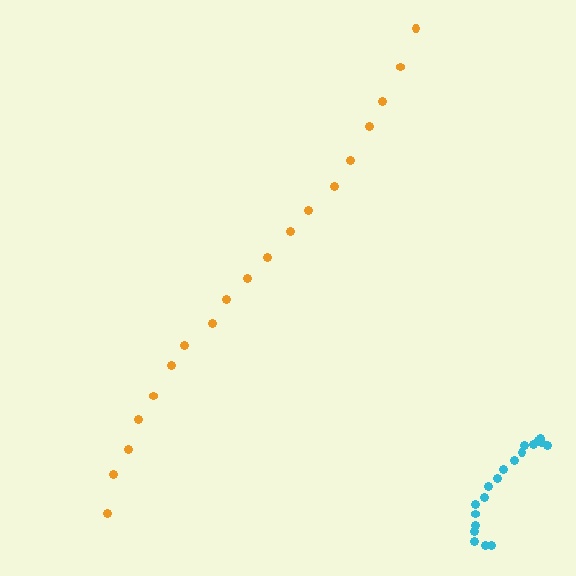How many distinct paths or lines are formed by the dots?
There are 2 distinct paths.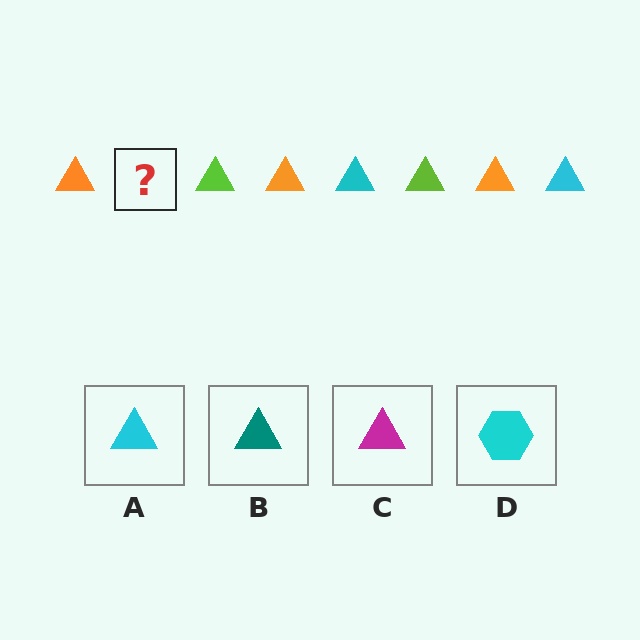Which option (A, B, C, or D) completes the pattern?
A.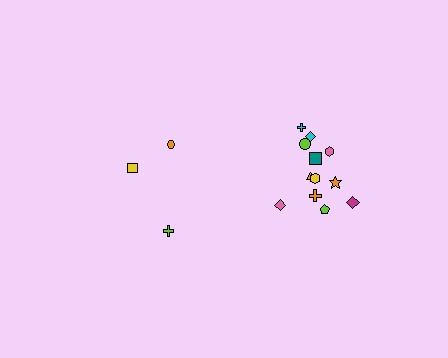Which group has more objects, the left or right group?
The right group.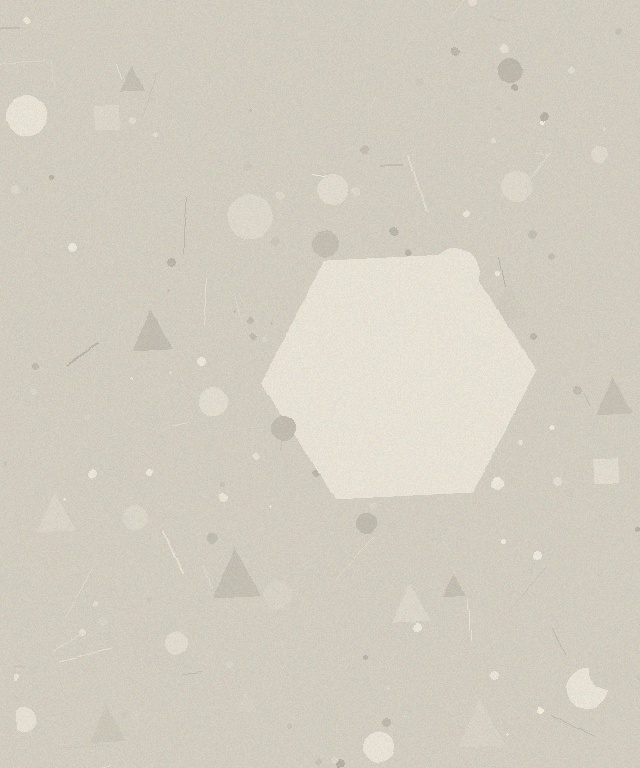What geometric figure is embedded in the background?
A hexagon is embedded in the background.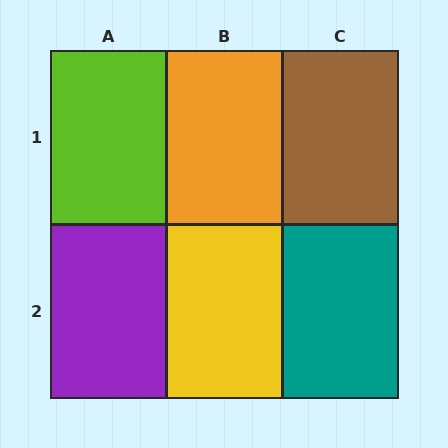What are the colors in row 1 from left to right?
Lime, orange, brown.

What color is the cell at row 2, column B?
Yellow.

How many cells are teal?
1 cell is teal.